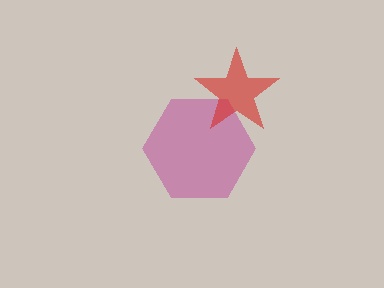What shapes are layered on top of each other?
The layered shapes are: a magenta hexagon, a red star.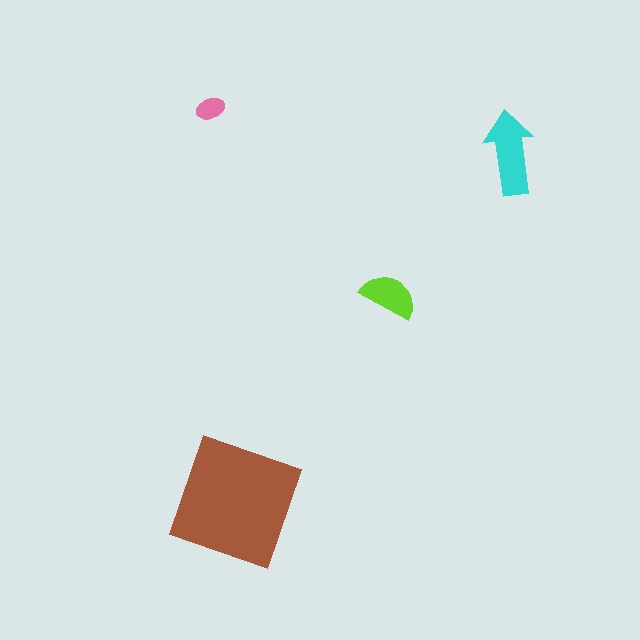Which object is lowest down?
The brown square is bottommost.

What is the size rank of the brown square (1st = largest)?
1st.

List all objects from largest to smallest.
The brown square, the cyan arrow, the lime semicircle, the pink ellipse.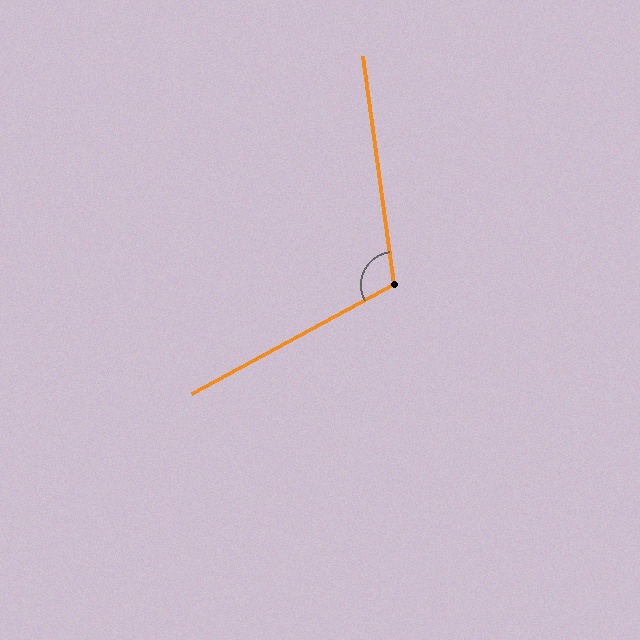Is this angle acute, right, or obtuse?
It is obtuse.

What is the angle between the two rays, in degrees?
Approximately 111 degrees.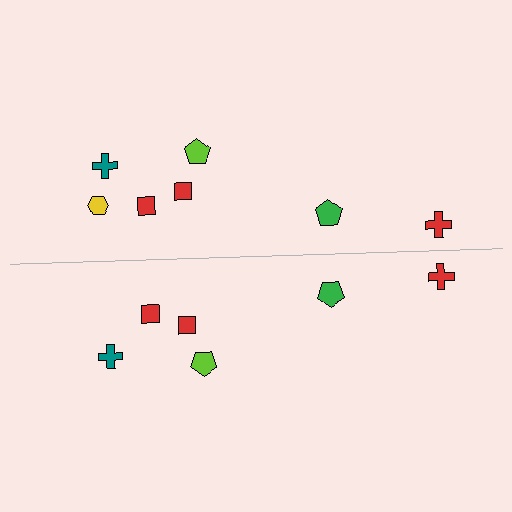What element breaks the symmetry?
A yellow hexagon is missing from the bottom side.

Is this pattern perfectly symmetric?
No, the pattern is not perfectly symmetric. A yellow hexagon is missing from the bottom side.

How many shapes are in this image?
There are 13 shapes in this image.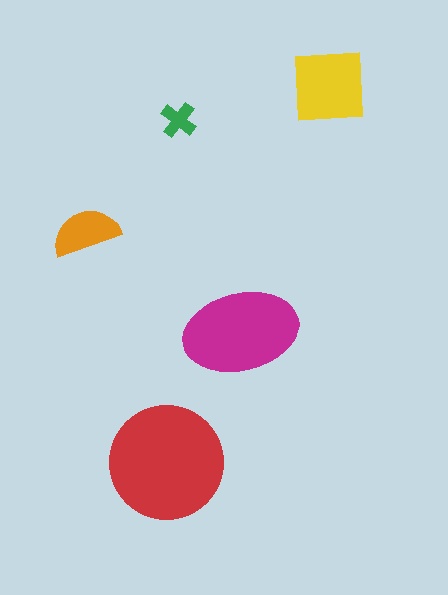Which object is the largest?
The red circle.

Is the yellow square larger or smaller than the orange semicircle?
Larger.